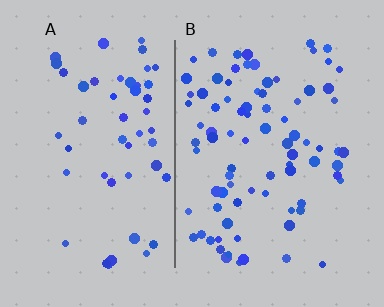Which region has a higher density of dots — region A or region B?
B (the right).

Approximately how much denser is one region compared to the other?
Approximately 1.6× — region B over region A.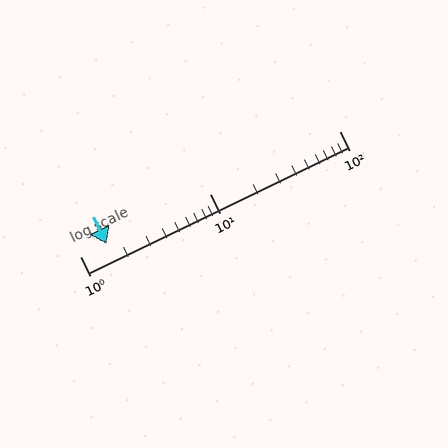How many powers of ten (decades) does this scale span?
The scale spans 2 decades, from 1 to 100.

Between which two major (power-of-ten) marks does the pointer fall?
The pointer is between 1 and 10.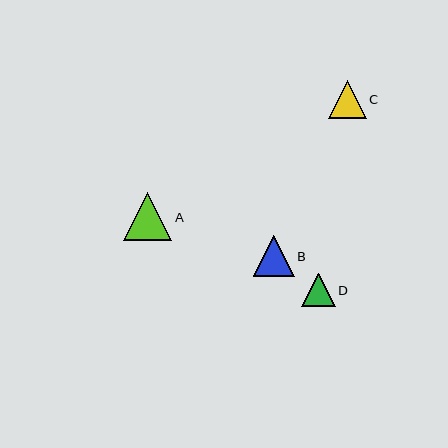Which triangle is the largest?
Triangle A is the largest with a size of approximately 48 pixels.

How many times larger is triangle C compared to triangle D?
Triangle C is approximately 1.1 times the size of triangle D.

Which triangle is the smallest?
Triangle D is the smallest with a size of approximately 33 pixels.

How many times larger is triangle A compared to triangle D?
Triangle A is approximately 1.5 times the size of triangle D.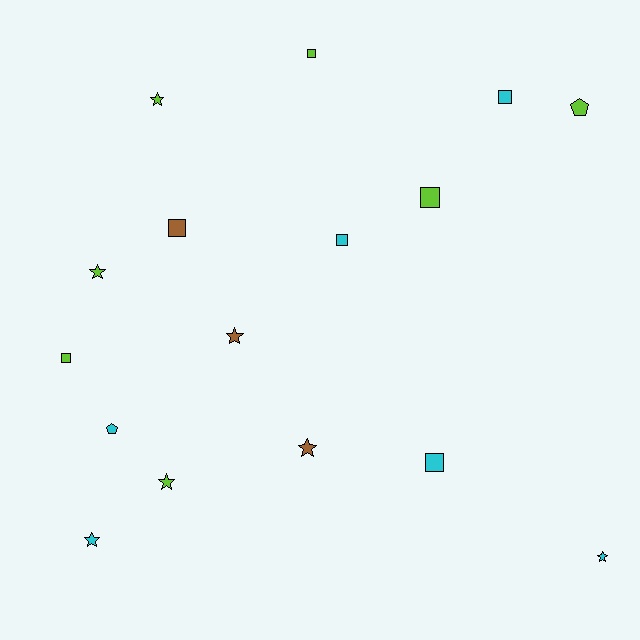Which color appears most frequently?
Lime, with 7 objects.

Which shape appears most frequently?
Star, with 7 objects.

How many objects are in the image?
There are 16 objects.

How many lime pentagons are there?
There is 1 lime pentagon.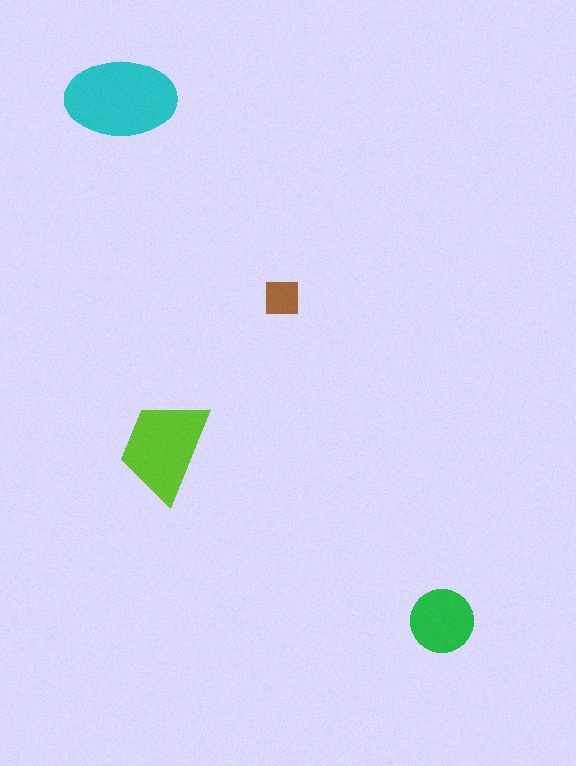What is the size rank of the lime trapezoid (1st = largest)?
2nd.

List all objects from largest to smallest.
The cyan ellipse, the lime trapezoid, the green circle, the brown square.